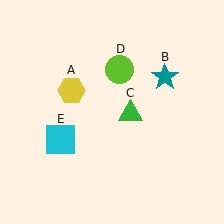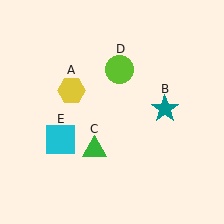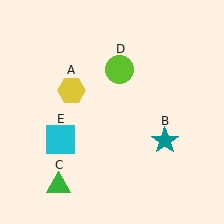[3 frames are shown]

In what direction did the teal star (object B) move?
The teal star (object B) moved down.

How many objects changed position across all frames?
2 objects changed position: teal star (object B), green triangle (object C).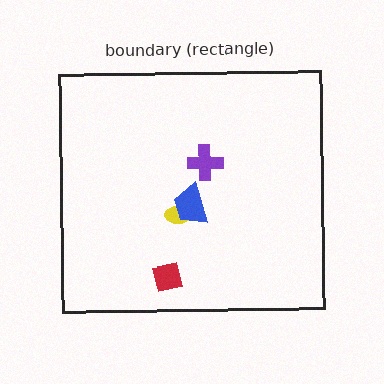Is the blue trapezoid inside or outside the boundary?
Inside.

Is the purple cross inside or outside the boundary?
Inside.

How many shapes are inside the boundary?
4 inside, 0 outside.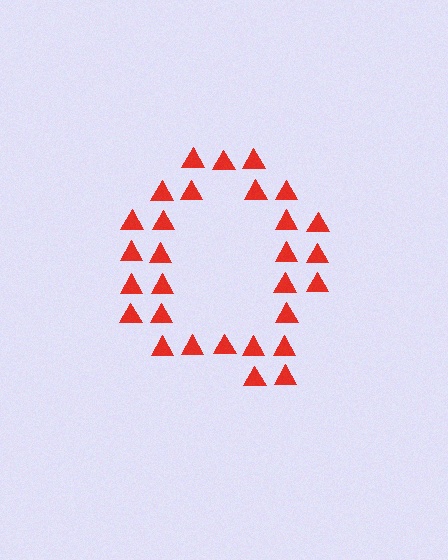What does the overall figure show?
The overall figure shows the letter Q.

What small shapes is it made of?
It is made of small triangles.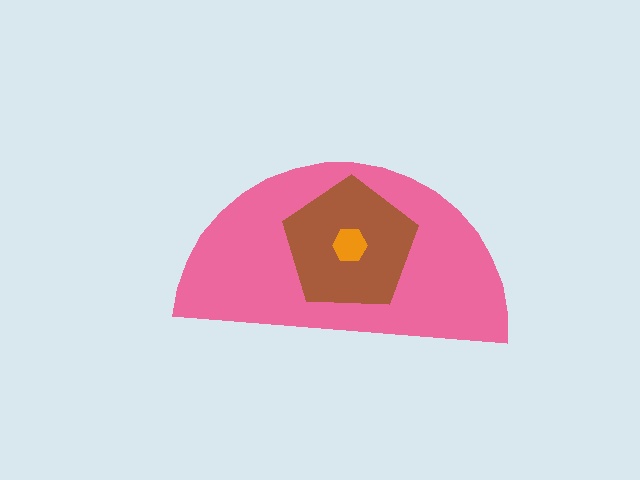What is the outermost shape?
The pink semicircle.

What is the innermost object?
The orange hexagon.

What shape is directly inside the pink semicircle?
The brown pentagon.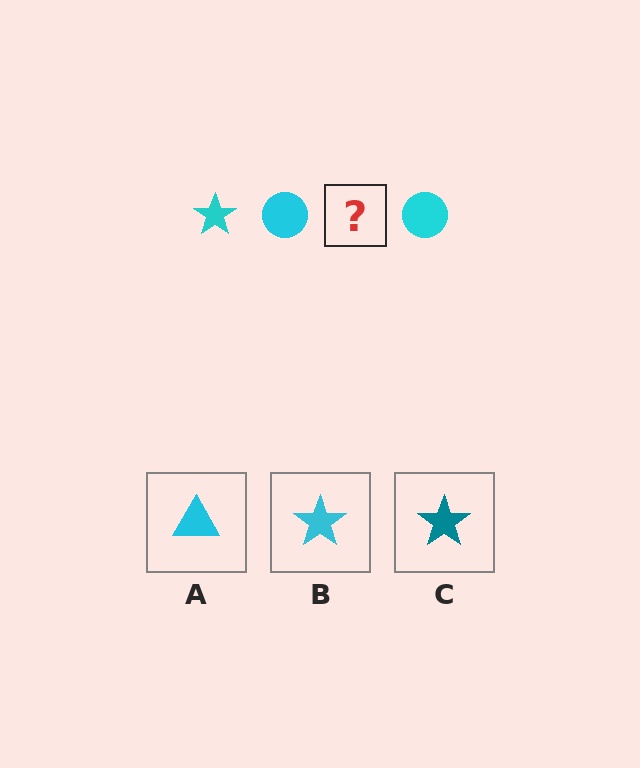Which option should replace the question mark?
Option B.